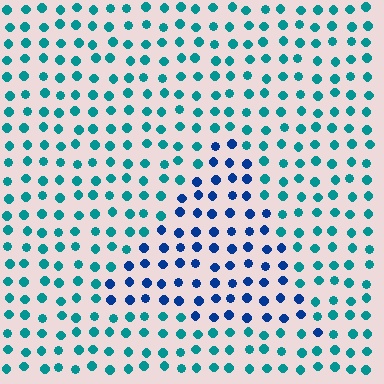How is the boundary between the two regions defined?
The boundary is defined purely by a slight shift in hue (about 40 degrees). Spacing, size, and orientation are identical on both sides.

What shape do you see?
I see a triangle.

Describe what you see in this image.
The image is filled with small teal elements in a uniform arrangement. A triangle-shaped region is visible where the elements are tinted to a slightly different hue, forming a subtle color boundary.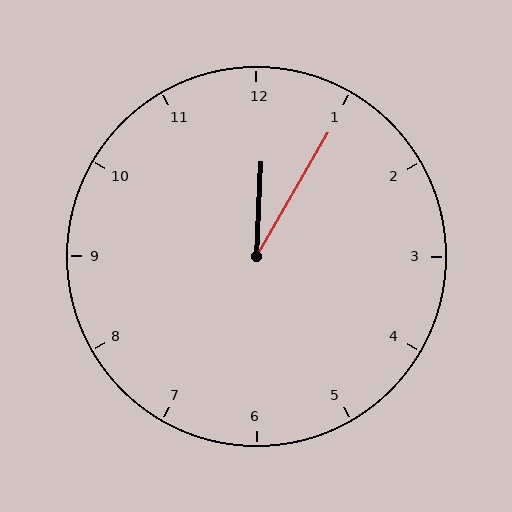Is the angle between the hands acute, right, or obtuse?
It is acute.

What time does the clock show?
12:05.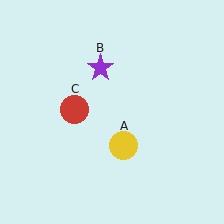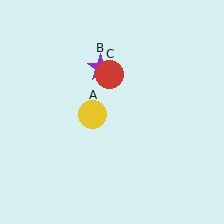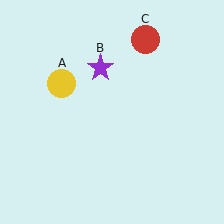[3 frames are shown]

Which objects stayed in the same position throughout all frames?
Purple star (object B) remained stationary.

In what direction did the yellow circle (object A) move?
The yellow circle (object A) moved up and to the left.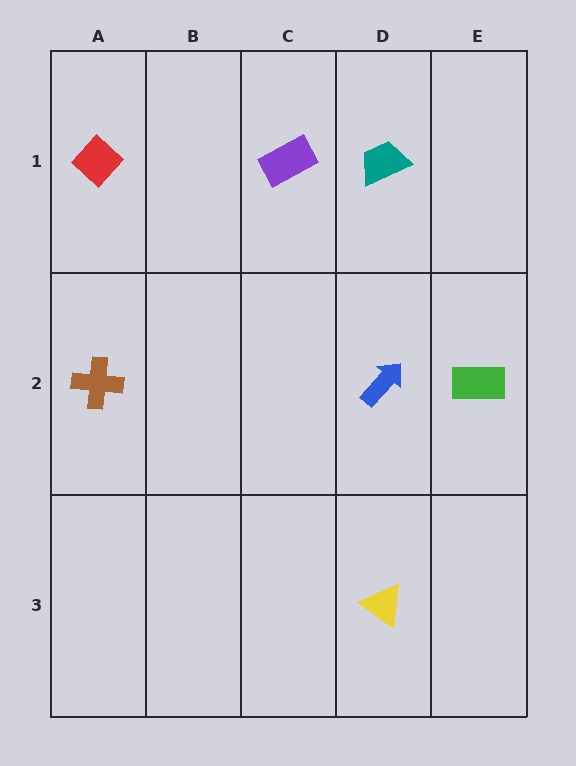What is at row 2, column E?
A green rectangle.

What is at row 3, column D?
A yellow triangle.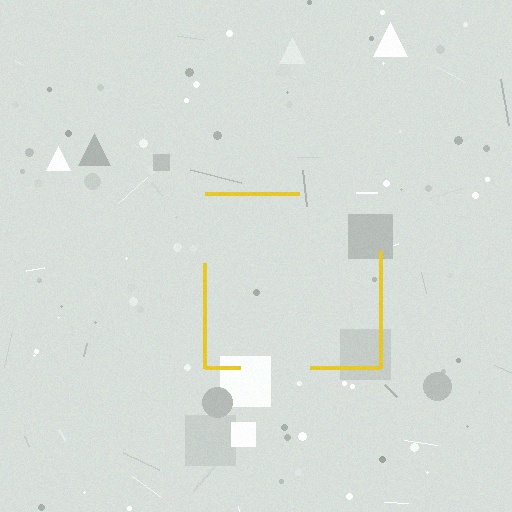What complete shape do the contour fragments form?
The contour fragments form a square.